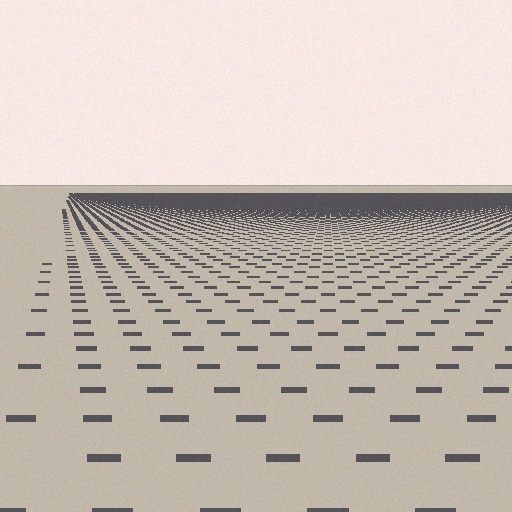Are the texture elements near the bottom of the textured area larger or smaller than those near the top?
Larger. Near the bottom, elements are closer to the viewer and appear at a bigger on-screen size.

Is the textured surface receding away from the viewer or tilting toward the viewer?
The surface is receding away from the viewer. Texture elements get smaller and denser toward the top.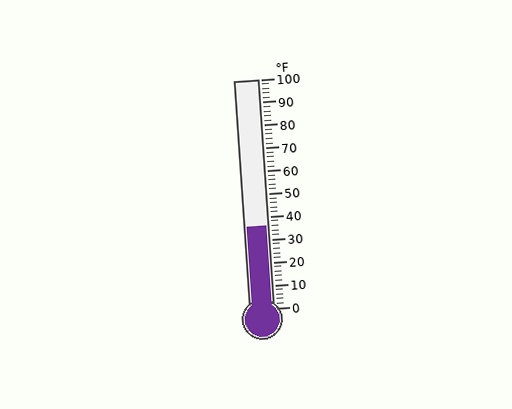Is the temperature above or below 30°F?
The temperature is above 30°F.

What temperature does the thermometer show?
The thermometer shows approximately 36°F.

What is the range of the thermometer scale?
The thermometer scale ranges from 0°F to 100°F.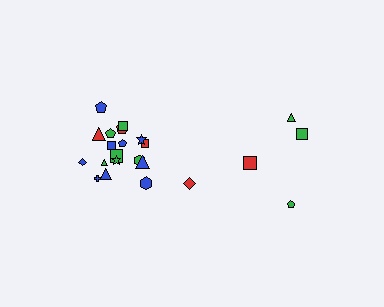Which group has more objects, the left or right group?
The left group.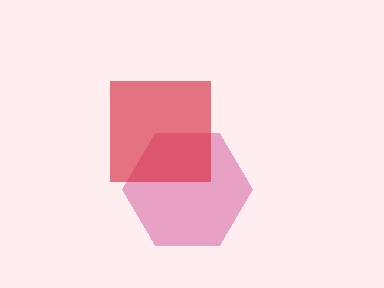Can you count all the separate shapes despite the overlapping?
Yes, there are 2 separate shapes.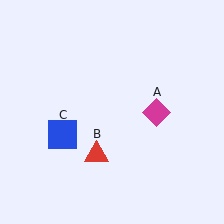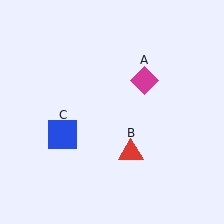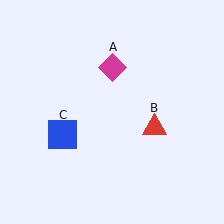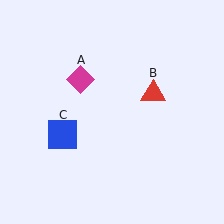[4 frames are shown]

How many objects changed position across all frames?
2 objects changed position: magenta diamond (object A), red triangle (object B).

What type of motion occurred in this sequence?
The magenta diamond (object A), red triangle (object B) rotated counterclockwise around the center of the scene.